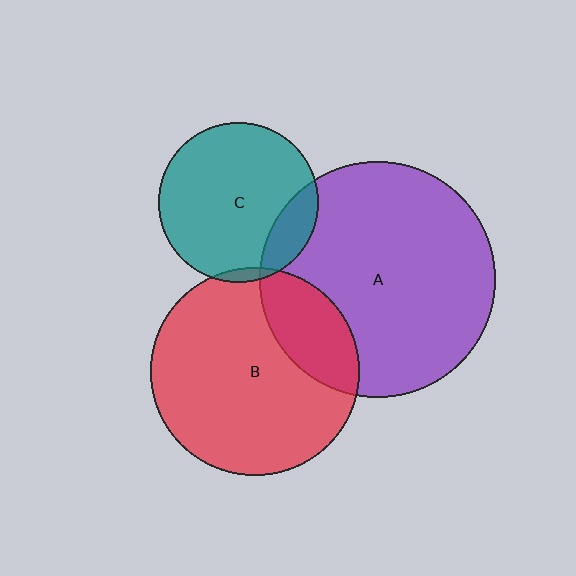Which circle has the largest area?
Circle A (purple).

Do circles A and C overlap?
Yes.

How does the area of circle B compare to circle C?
Approximately 1.7 times.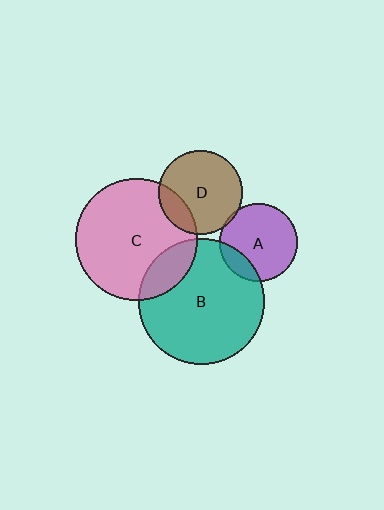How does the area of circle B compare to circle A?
Approximately 2.6 times.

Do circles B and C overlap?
Yes.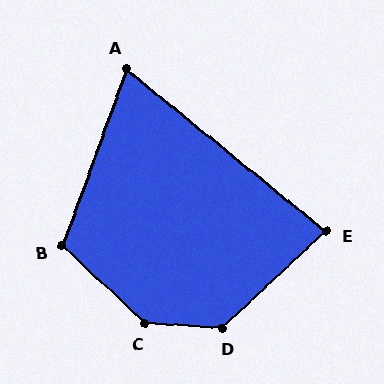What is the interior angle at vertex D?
Approximately 133 degrees (obtuse).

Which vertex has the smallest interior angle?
A, at approximately 71 degrees.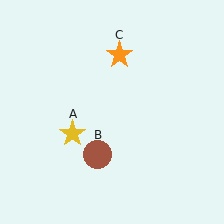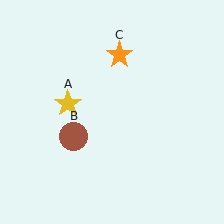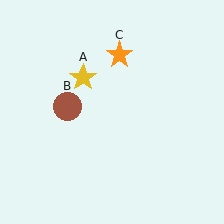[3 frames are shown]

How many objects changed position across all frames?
2 objects changed position: yellow star (object A), brown circle (object B).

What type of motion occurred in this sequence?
The yellow star (object A), brown circle (object B) rotated clockwise around the center of the scene.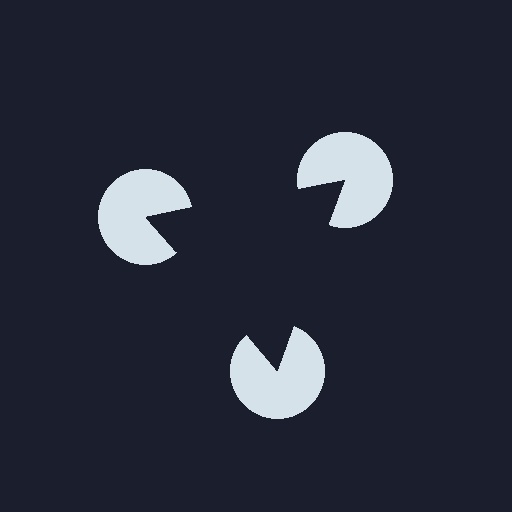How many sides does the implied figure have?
3 sides.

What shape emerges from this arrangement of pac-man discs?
An illusory triangle — its edges are inferred from the aligned wedge cuts in the pac-man discs, not physically drawn.